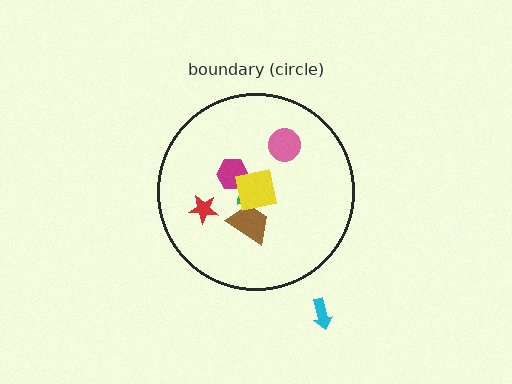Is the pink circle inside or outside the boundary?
Inside.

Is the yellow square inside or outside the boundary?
Inside.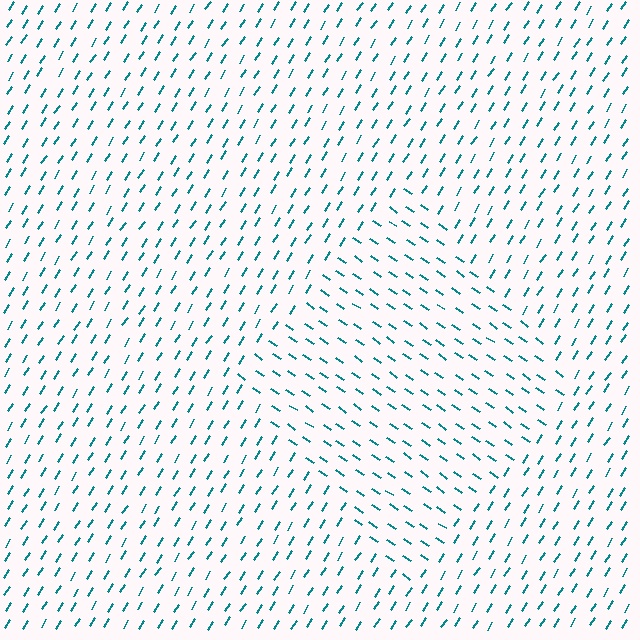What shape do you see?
I see a diamond.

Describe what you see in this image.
The image is filled with small teal line segments. A diamond region in the image has lines oriented differently from the surrounding lines, creating a visible texture boundary.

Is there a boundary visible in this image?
Yes, there is a texture boundary formed by a change in line orientation.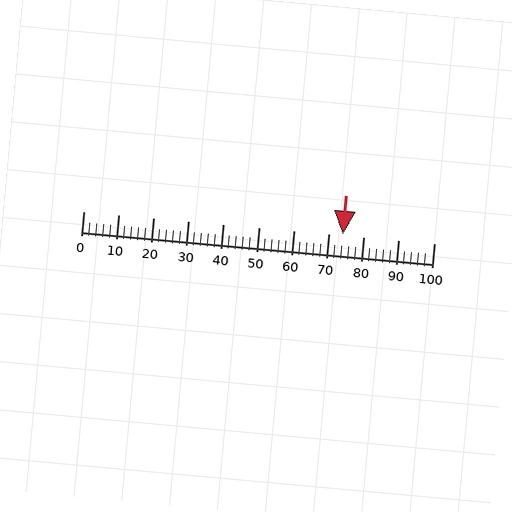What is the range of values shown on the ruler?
The ruler shows values from 0 to 100.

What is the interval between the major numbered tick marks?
The major tick marks are spaced 10 units apart.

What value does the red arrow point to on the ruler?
The red arrow points to approximately 74.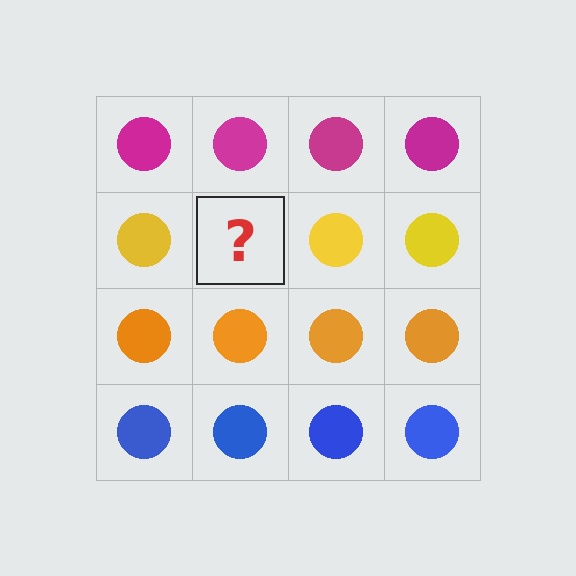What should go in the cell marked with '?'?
The missing cell should contain a yellow circle.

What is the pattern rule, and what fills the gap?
The rule is that each row has a consistent color. The gap should be filled with a yellow circle.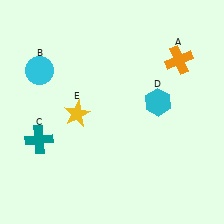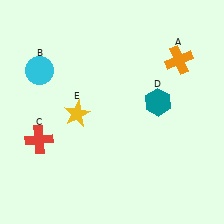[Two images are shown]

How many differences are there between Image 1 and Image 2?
There are 2 differences between the two images.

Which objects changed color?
C changed from teal to red. D changed from cyan to teal.